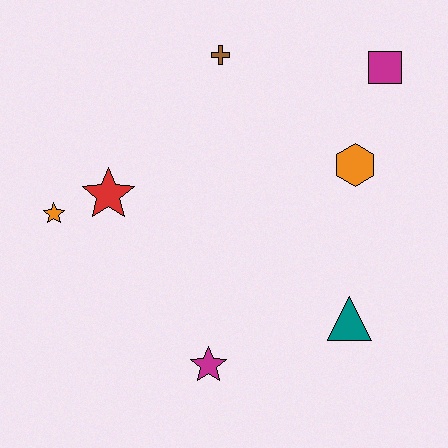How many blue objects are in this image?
There are no blue objects.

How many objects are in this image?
There are 7 objects.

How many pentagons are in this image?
There are no pentagons.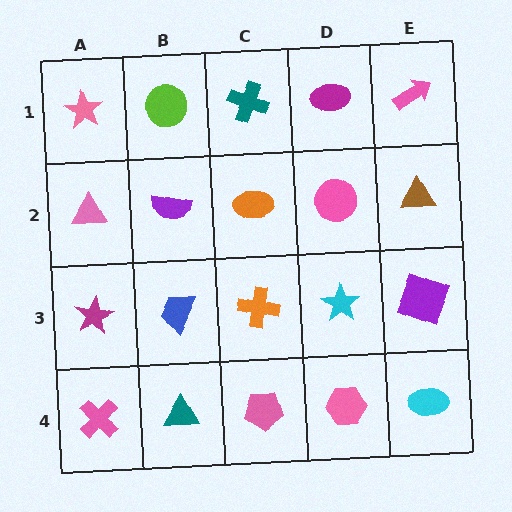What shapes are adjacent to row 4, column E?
A purple square (row 3, column E), a pink hexagon (row 4, column D).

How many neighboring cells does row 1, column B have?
3.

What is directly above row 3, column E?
A brown triangle.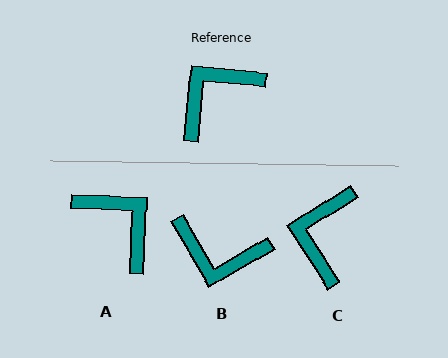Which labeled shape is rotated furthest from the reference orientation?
B, about 126 degrees away.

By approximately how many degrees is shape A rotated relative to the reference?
Approximately 87 degrees clockwise.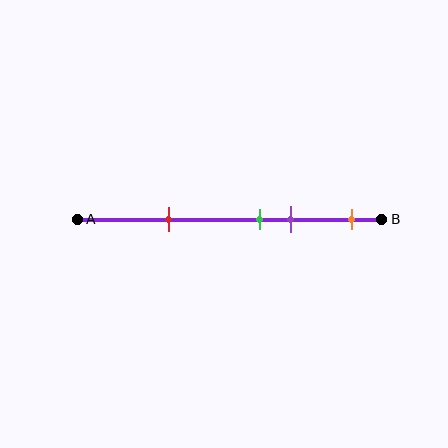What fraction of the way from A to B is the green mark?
The green mark is approximately 60% (0.6) of the way from A to B.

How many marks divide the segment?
There are 4 marks dividing the segment.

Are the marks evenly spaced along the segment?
No, the marks are not evenly spaced.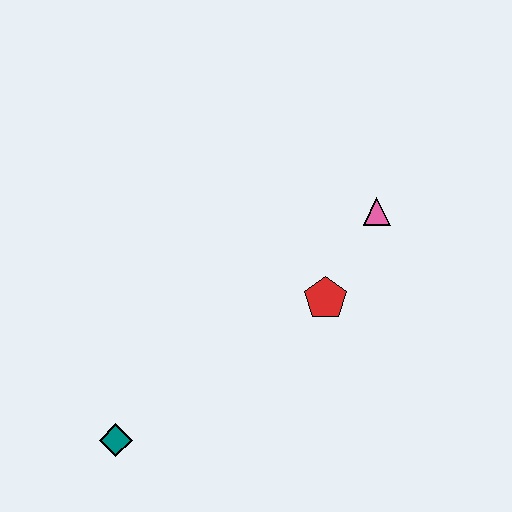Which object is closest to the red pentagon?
The pink triangle is closest to the red pentagon.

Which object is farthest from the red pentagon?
The teal diamond is farthest from the red pentagon.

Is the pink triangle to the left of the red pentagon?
No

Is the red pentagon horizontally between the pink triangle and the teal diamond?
Yes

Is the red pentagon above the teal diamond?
Yes